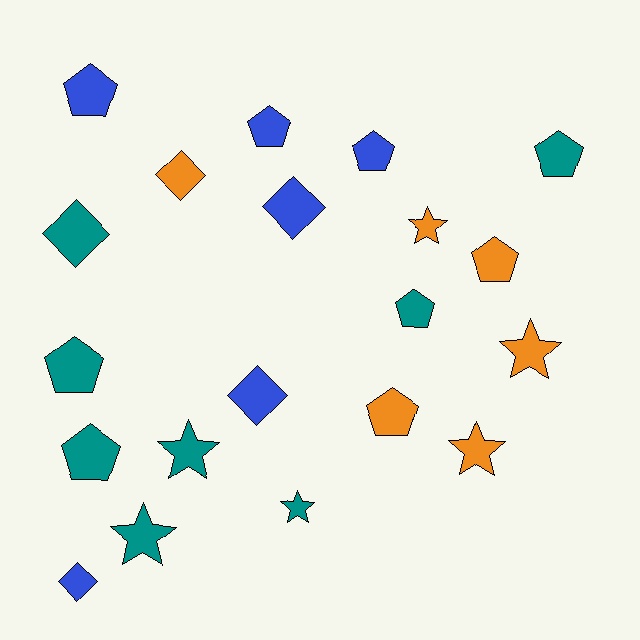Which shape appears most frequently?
Pentagon, with 9 objects.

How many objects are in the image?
There are 20 objects.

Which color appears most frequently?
Teal, with 8 objects.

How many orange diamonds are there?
There is 1 orange diamond.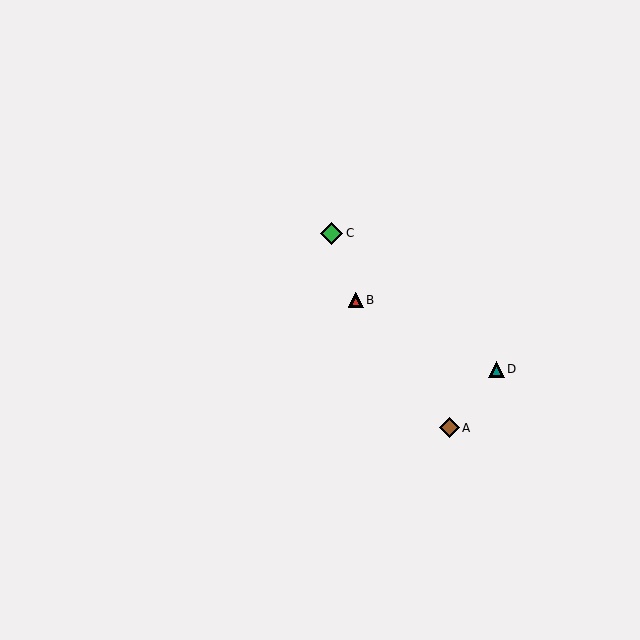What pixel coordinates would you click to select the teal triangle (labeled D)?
Click at (496, 369) to select the teal triangle D.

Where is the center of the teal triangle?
The center of the teal triangle is at (496, 369).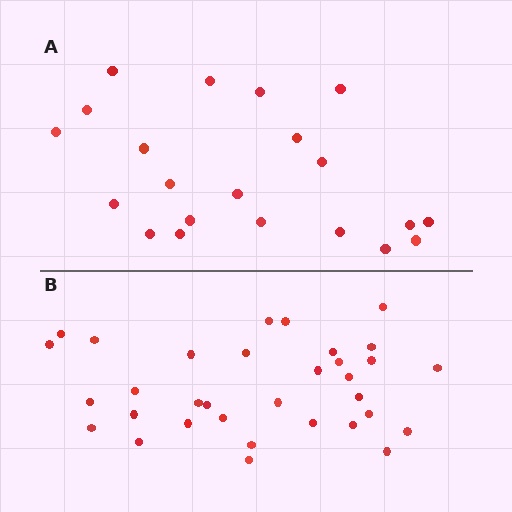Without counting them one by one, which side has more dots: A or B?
Region B (the bottom region) has more dots.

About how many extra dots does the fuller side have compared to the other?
Region B has roughly 12 or so more dots than region A.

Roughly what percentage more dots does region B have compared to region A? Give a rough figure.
About 55% more.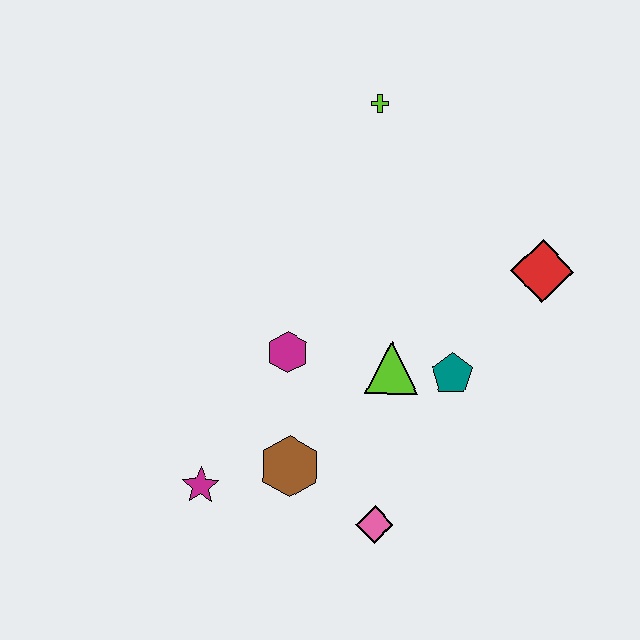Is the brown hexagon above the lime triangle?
No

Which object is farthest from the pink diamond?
The lime cross is farthest from the pink diamond.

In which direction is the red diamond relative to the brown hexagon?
The red diamond is to the right of the brown hexagon.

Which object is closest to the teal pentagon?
The lime triangle is closest to the teal pentagon.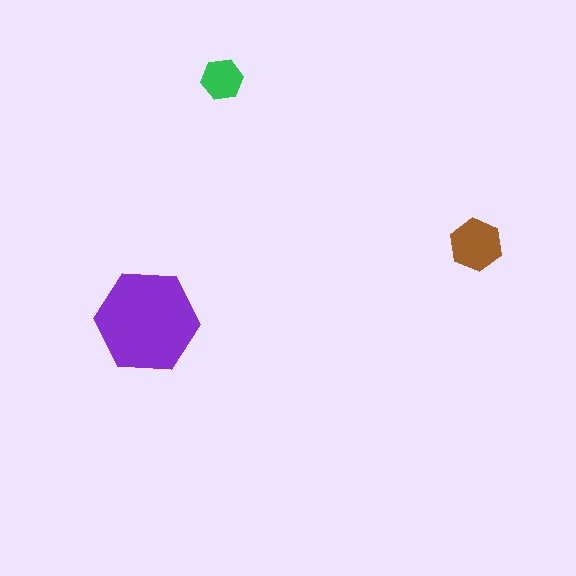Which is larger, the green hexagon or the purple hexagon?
The purple one.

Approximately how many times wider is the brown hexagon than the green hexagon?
About 1.5 times wider.